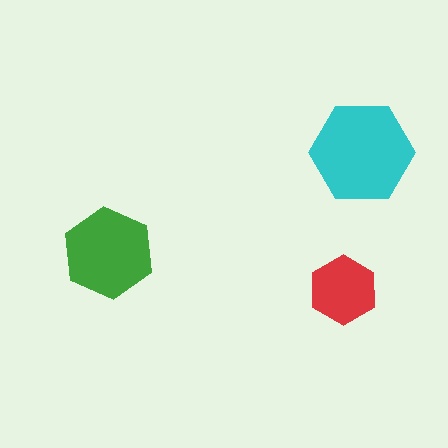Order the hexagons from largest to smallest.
the cyan one, the green one, the red one.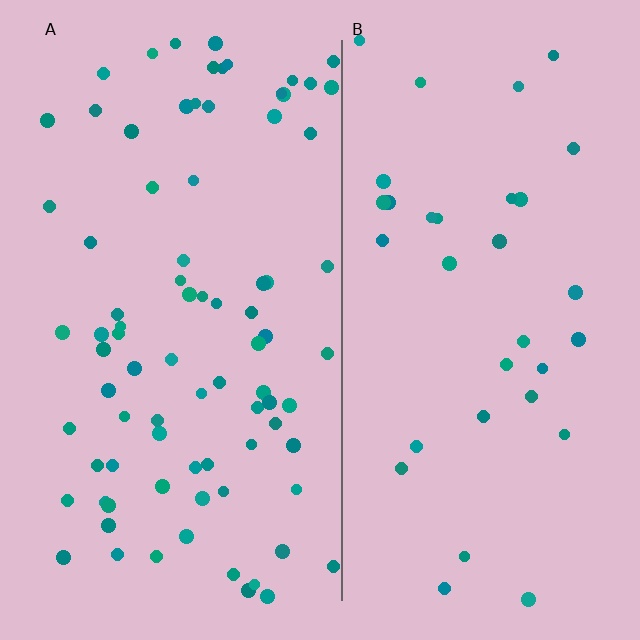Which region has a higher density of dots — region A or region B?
A (the left).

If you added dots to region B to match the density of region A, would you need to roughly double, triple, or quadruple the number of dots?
Approximately double.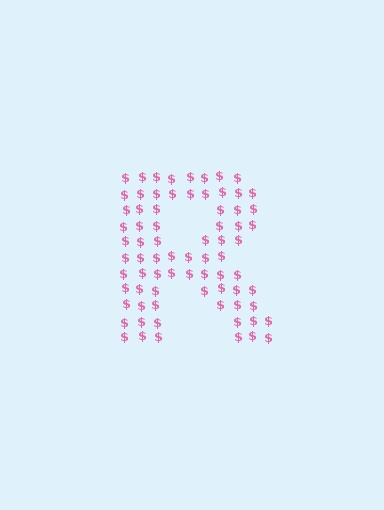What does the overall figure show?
The overall figure shows the letter R.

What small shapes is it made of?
It is made of small dollar signs.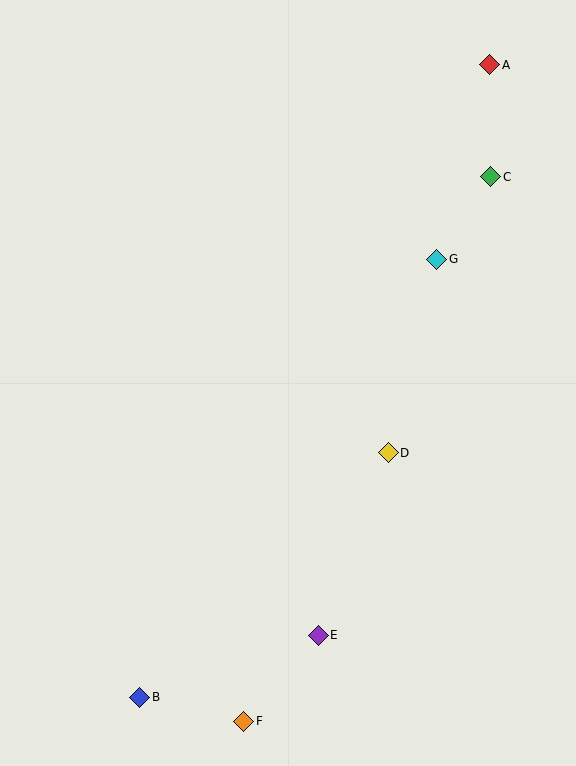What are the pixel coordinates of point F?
Point F is at (244, 721).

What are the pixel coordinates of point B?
Point B is at (140, 698).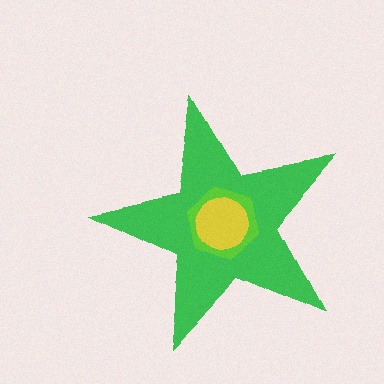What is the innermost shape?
The yellow circle.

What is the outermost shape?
The green star.